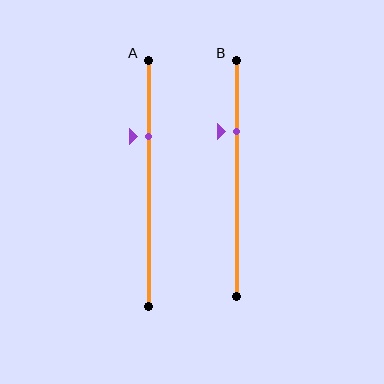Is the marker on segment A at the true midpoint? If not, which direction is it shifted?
No, the marker on segment A is shifted upward by about 19% of the segment length.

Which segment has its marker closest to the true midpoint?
Segment A has its marker closest to the true midpoint.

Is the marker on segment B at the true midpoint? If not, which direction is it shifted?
No, the marker on segment B is shifted upward by about 20% of the segment length.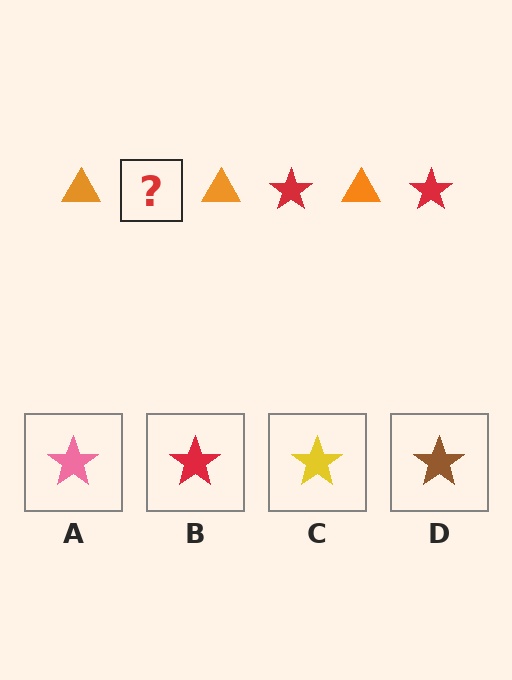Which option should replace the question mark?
Option B.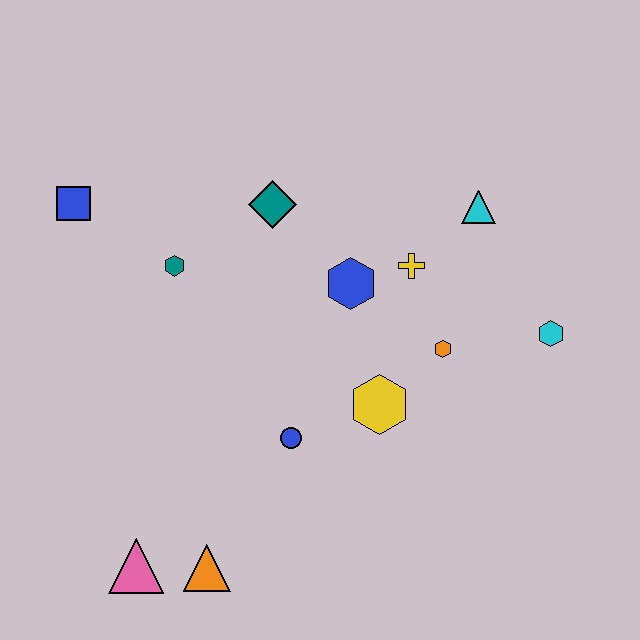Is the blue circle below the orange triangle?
No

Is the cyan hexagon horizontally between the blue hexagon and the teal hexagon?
No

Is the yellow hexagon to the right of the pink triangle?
Yes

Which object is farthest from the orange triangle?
The cyan triangle is farthest from the orange triangle.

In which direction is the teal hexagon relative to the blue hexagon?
The teal hexagon is to the left of the blue hexagon.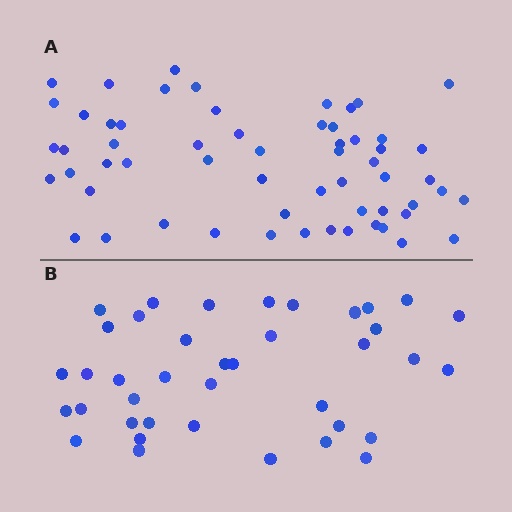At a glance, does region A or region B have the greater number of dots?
Region A (the top region) has more dots.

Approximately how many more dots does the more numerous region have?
Region A has approximately 20 more dots than region B.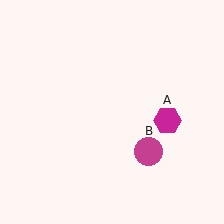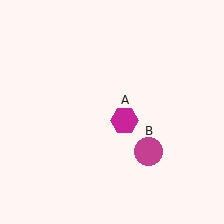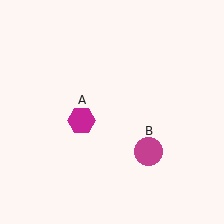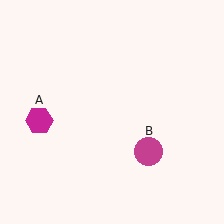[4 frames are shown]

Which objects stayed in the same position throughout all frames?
Magenta circle (object B) remained stationary.